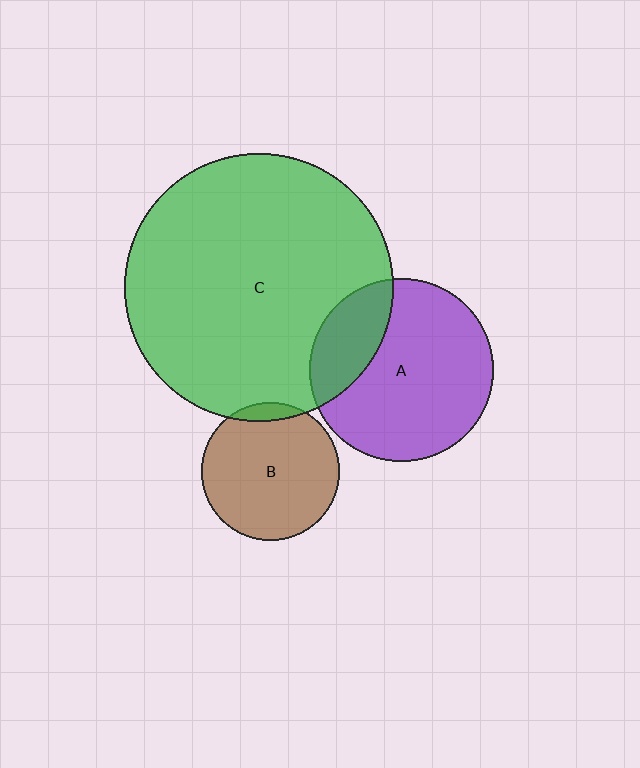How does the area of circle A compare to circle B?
Approximately 1.8 times.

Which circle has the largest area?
Circle C (green).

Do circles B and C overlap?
Yes.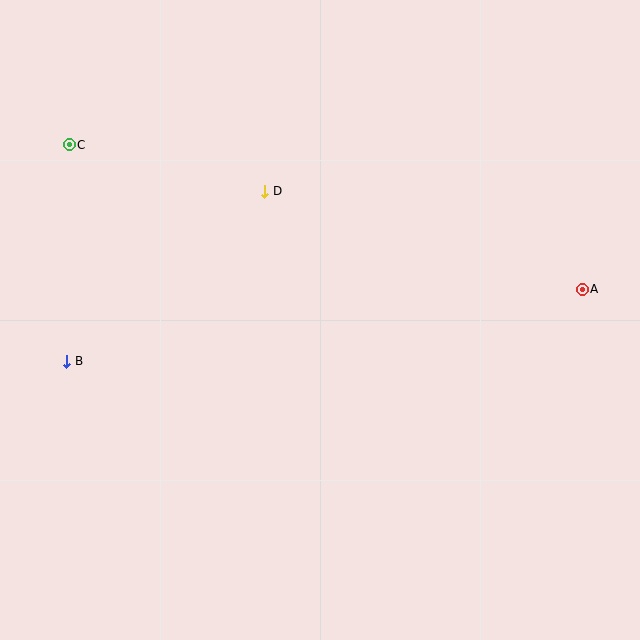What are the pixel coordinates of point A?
Point A is at (582, 289).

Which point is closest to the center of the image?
Point D at (265, 191) is closest to the center.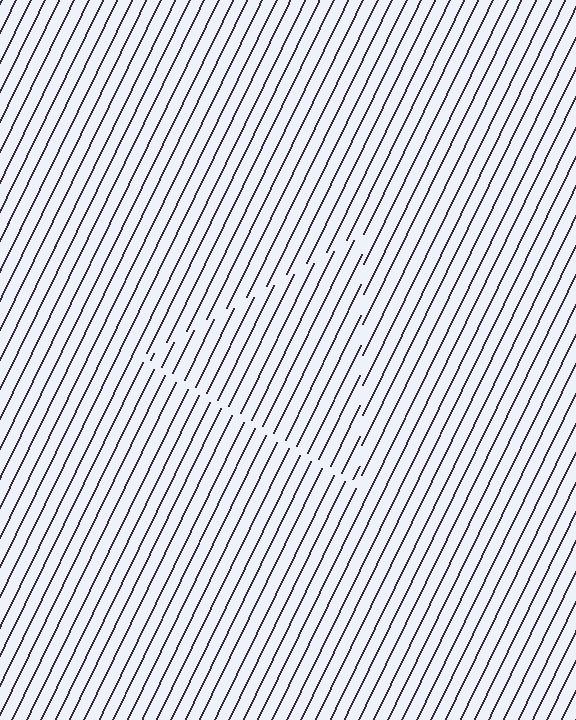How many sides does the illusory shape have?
3 sides — the line-ends trace a triangle.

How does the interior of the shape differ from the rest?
The interior of the shape contains the same grating, shifted by half a period — the contour is defined by the phase discontinuity where line-ends from the inner and outer gratings abut.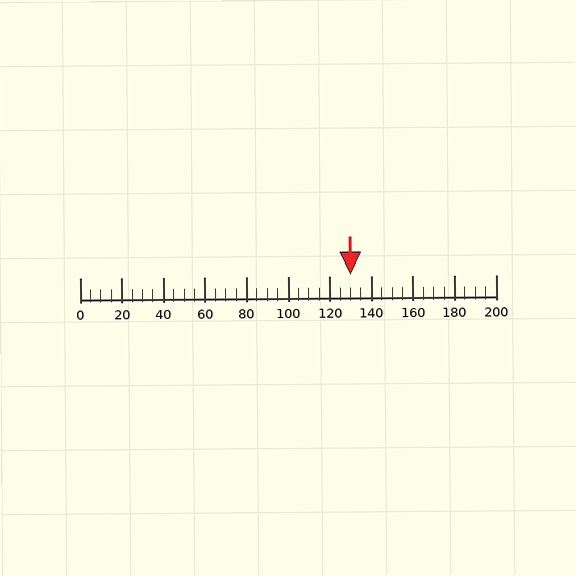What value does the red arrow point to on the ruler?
The red arrow points to approximately 130.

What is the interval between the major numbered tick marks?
The major tick marks are spaced 20 units apart.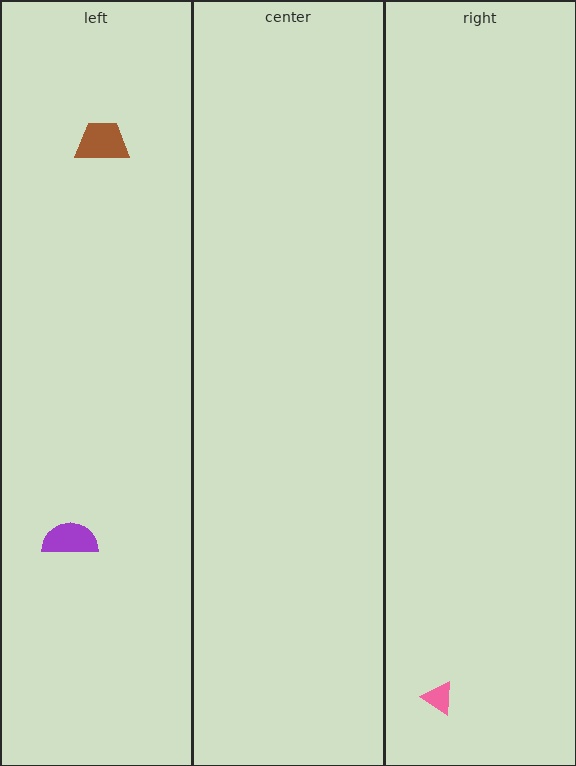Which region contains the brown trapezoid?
The left region.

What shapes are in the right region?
The pink triangle.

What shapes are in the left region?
The brown trapezoid, the purple semicircle.